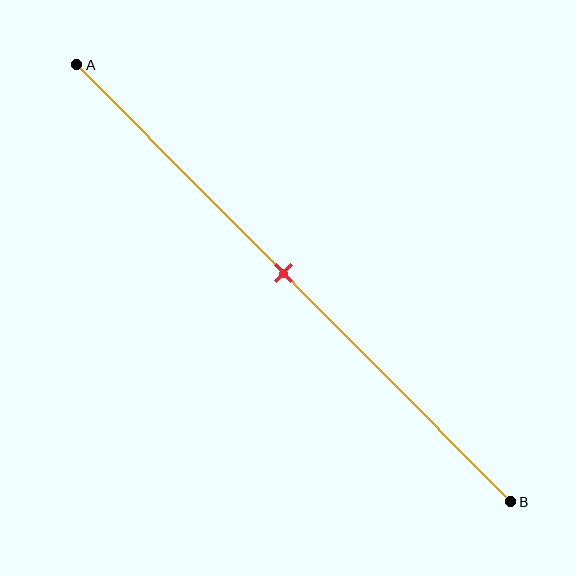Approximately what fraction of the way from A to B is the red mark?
The red mark is approximately 50% of the way from A to B.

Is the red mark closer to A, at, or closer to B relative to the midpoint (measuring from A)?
The red mark is approximately at the midpoint of segment AB.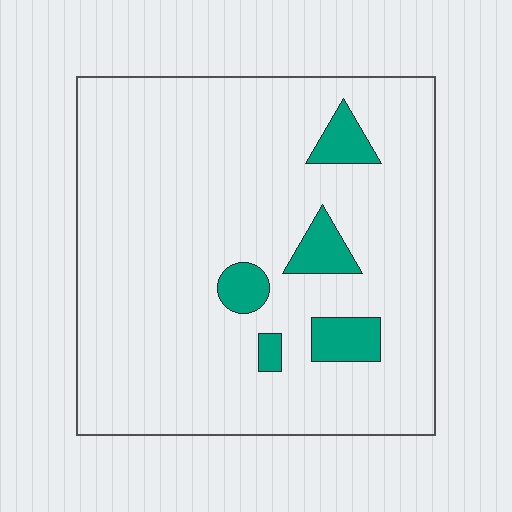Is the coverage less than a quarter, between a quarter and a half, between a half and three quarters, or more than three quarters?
Less than a quarter.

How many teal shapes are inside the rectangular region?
5.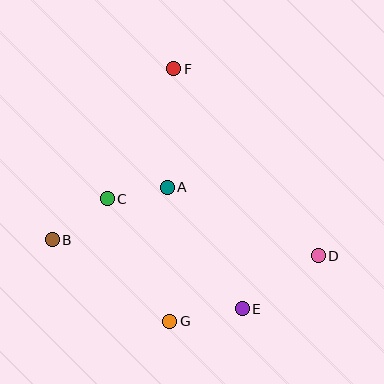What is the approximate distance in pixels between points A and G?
The distance between A and G is approximately 134 pixels.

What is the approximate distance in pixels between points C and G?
The distance between C and G is approximately 138 pixels.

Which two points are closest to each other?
Points A and C are closest to each other.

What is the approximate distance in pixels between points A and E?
The distance between A and E is approximately 143 pixels.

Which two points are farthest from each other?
Points B and D are farthest from each other.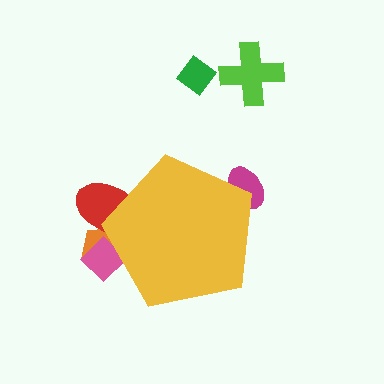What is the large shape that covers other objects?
A yellow pentagon.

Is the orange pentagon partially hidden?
Yes, the orange pentagon is partially hidden behind the yellow pentagon.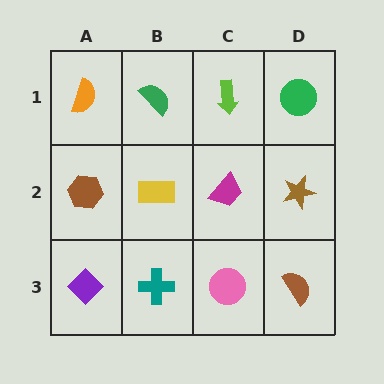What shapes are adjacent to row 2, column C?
A lime arrow (row 1, column C), a pink circle (row 3, column C), a yellow rectangle (row 2, column B), a brown star (row 2, column D).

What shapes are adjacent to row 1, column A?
A brown hexagon (row 2, column A), a green semicircle (row 1, column B).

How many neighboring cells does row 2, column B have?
4.